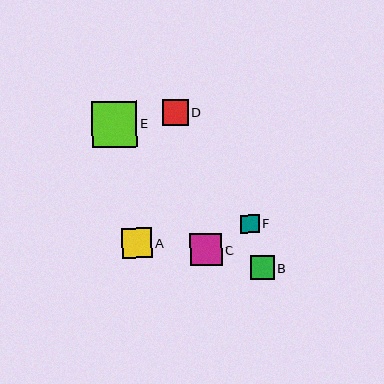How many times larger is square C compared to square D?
Square C is approximately 1.3 times the size of square D.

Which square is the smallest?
Square F is the smallest with a size of approximately 19 pixels.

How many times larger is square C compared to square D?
Square C is approximately 1.3 times the size of square D.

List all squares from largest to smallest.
From largest to smallest: E, C, A, D, B, F.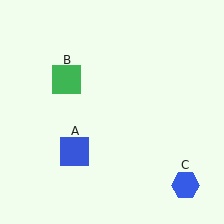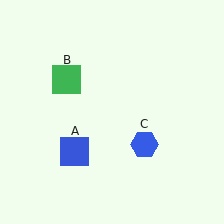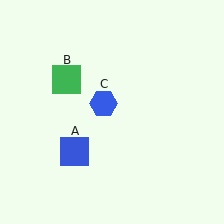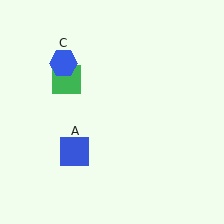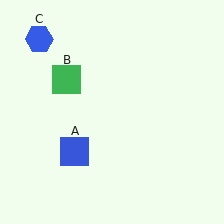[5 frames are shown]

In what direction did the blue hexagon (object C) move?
The blue hexagon (object C) moved up and to the left.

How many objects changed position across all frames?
1 object changed position: blue hexagon (object C).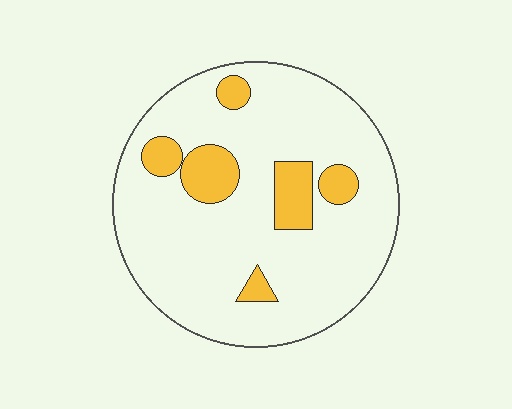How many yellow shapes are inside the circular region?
6.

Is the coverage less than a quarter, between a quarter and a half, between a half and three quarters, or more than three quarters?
Less than a quarter.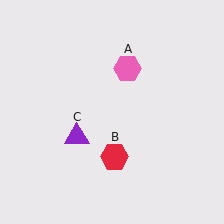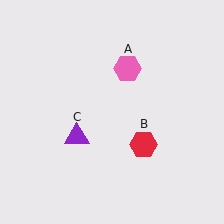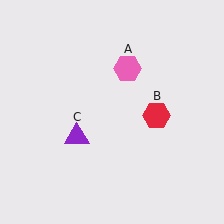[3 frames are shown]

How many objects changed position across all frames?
1 object changed position: red hexagon (object B).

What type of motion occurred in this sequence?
The red hexagon (object B) rotated counterclockwise around the center of the scene.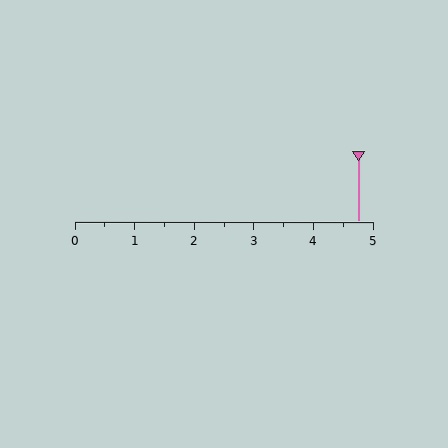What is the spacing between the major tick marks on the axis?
The major ticks are spaced 1 apart.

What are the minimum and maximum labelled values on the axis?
The axis runs from 0 to 5.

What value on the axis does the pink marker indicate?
The marker indicates approximately 4.8.